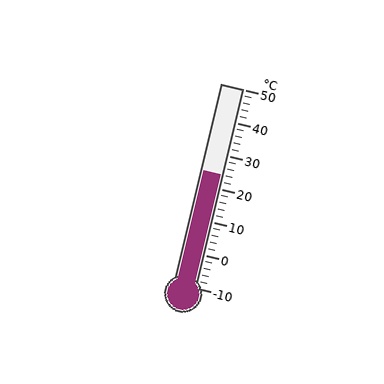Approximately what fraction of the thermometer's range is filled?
The thermometer is filled to approximately 55% of its range.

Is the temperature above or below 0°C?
The temperature is above 0°C.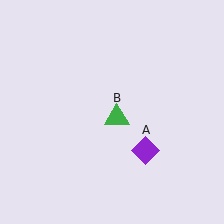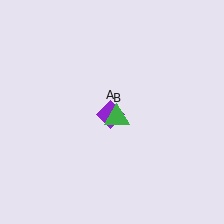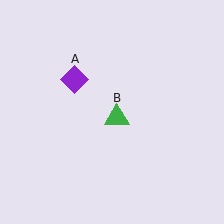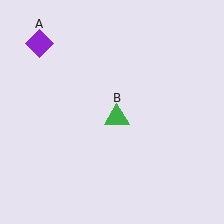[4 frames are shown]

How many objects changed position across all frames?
1 object changed position: purple diamond (object A).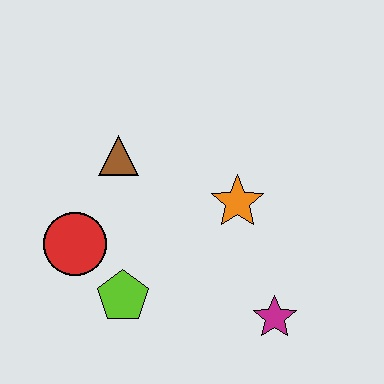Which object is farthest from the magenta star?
The brown triangle is farthest from the magenta star.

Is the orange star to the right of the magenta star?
No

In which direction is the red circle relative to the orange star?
The red circle is to the left of the orange star.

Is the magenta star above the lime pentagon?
No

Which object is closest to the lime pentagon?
The red circle is closest to the lime pentagon.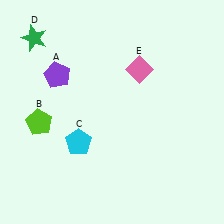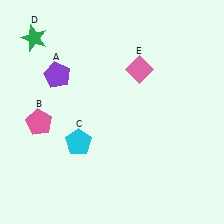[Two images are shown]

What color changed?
The pentagon (B) changed from lime in Image 1 to pink in Image 2.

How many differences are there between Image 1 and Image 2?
There is 1 difference between the two images.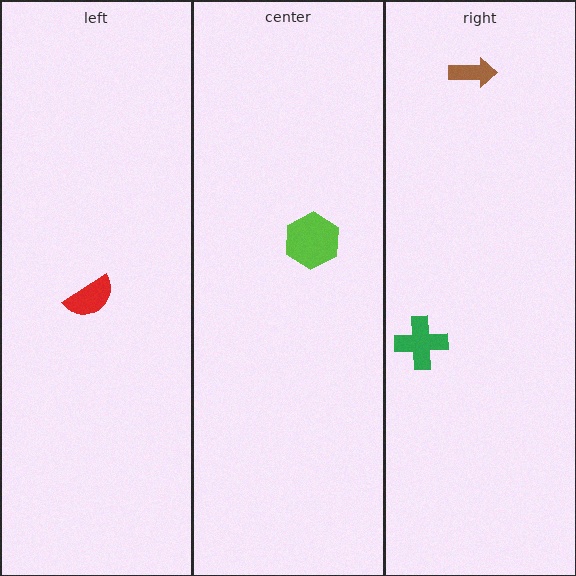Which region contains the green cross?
The right region.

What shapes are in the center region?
The lime hexagon.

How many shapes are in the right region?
2.